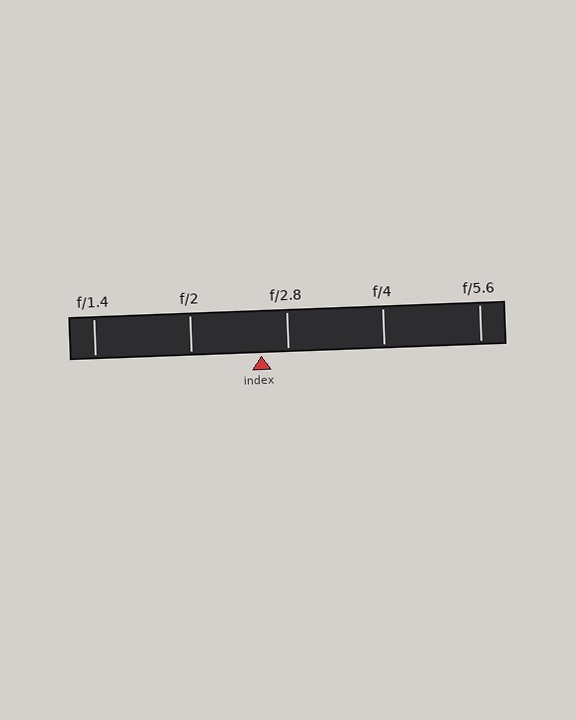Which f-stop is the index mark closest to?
The index mark is closest to f/2.8.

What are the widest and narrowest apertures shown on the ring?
The widest aperture shown is f/1.4 and the narrowest is f/5.6.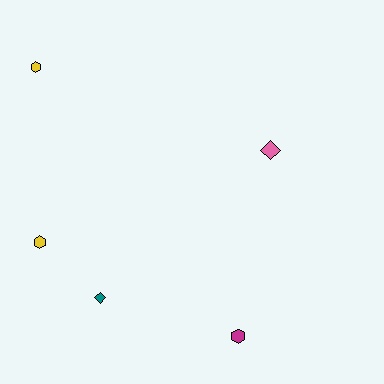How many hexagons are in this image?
There are 3 hexagons.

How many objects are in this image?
There are 5 objects.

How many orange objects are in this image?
There are no orange objects.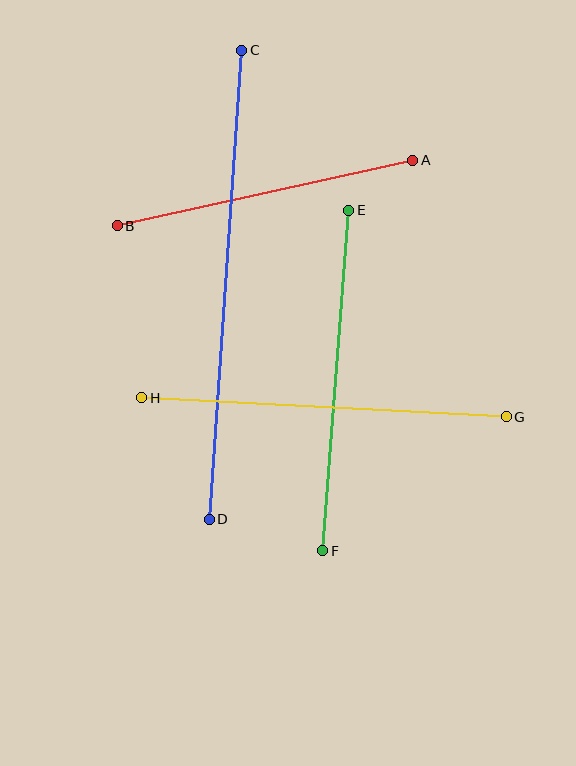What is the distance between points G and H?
The distance is approximately 365 pixels.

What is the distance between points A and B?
The distance is approximately 303 pixels.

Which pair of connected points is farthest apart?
Points C and D are farthest apart.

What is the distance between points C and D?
The distance is approximately 470 pixels.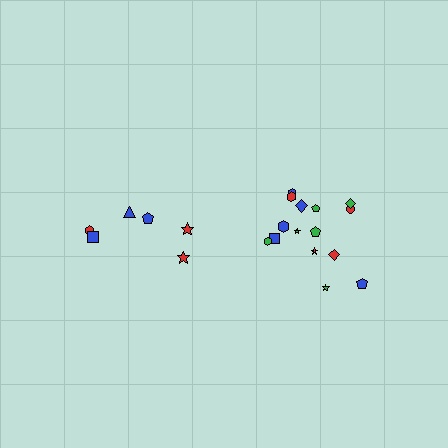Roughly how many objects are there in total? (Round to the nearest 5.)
Roughly 20 objects in total.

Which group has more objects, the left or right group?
The right group.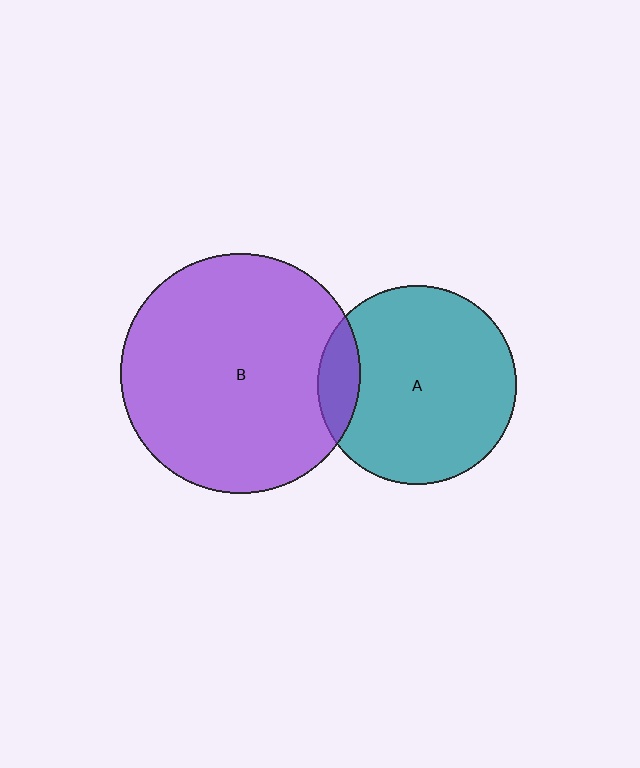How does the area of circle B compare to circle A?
Approximately 1.5 times.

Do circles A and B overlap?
Yes.